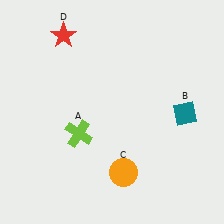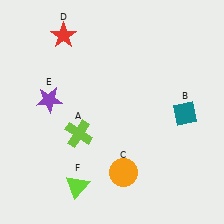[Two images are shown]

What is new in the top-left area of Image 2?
A purple star (E) was added in the top-left area of Image 2.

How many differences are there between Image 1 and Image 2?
There are 2 differences between the two images.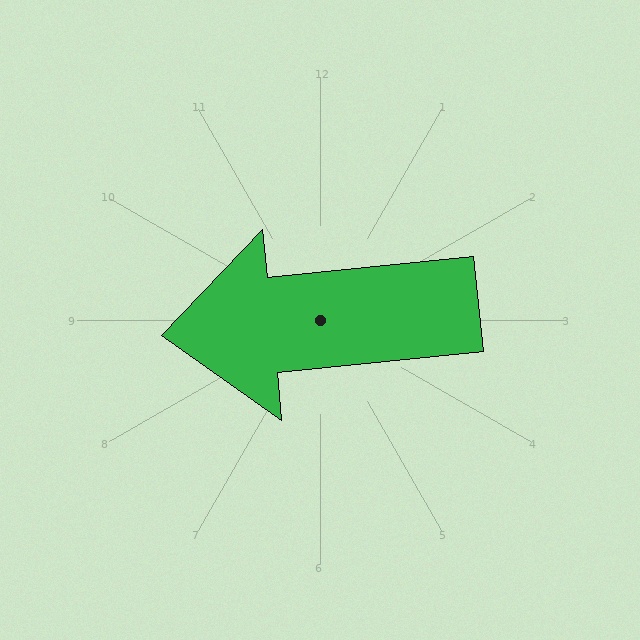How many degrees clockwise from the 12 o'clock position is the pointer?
Approximately 264 degrees.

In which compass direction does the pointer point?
West.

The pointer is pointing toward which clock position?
Roughly 9 o'clock.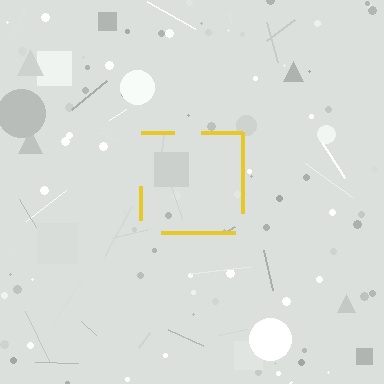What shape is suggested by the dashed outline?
The dashed outline suggests a square.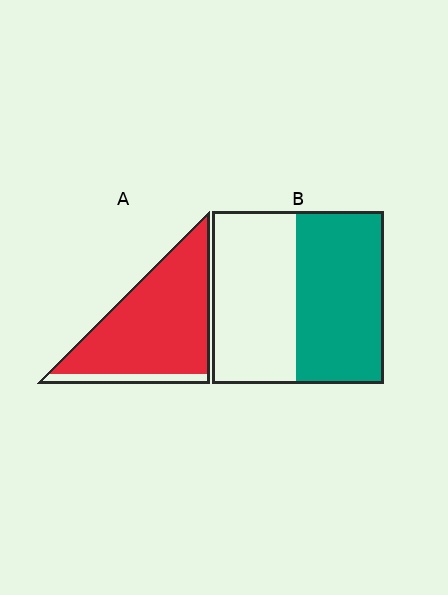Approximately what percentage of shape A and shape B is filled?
A is approximately 90% and B is approximately 50%.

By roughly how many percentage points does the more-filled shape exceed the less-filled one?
By roughly 40 percentage points (A over B).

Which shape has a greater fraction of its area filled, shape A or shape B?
Shape A.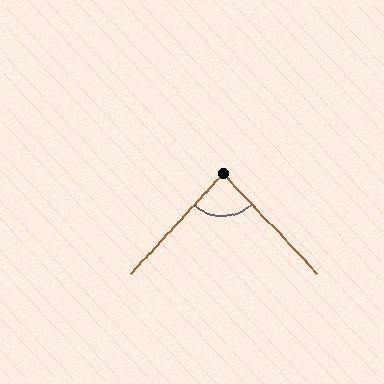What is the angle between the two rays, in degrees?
Approximately 86 degrees.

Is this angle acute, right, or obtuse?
It is approximately a right angle.